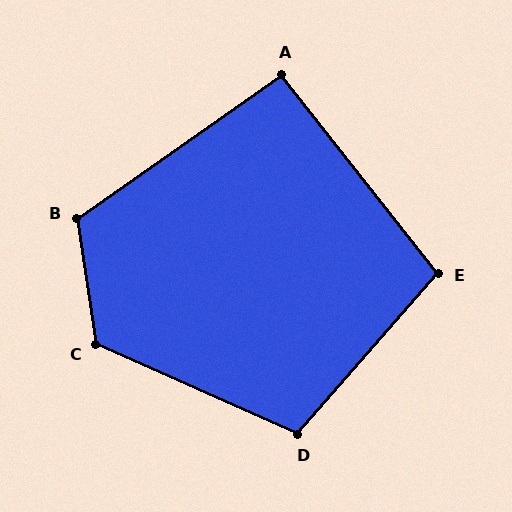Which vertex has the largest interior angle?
C, at approximately 122 degrees.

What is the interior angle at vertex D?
Approximately 107 degrees (obtuse).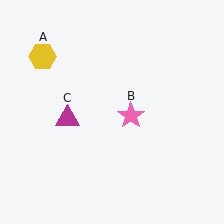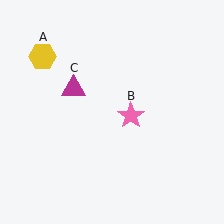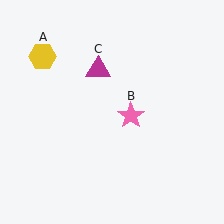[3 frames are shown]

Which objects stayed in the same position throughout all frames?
Yellow hexagon (object A) and pink star (object B) remained stationary.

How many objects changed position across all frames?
1 object changed position: magenta triangle (object C).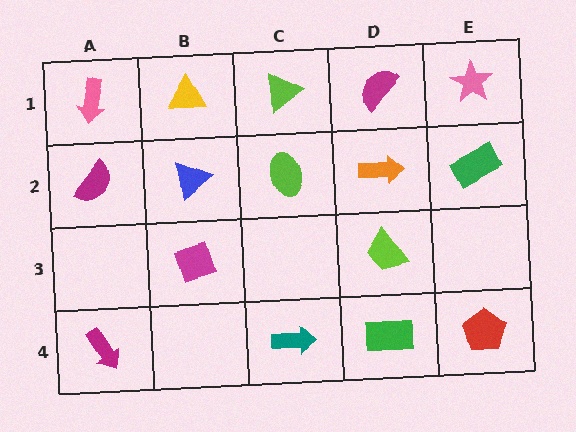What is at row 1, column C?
A lime triangle.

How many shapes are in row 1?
5 shapes.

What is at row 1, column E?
A pink star.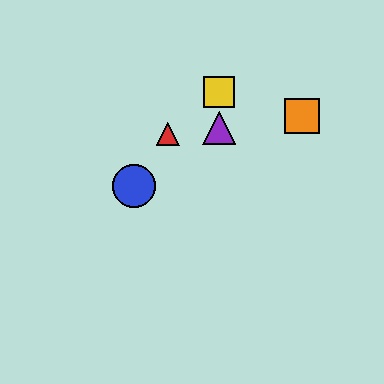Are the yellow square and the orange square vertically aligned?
No, the yellow square is at x≈219 and the orange square is at x≈302.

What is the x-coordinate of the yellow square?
The yellow square is at x≈219.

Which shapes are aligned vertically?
The green square, the yellow square, the purple triangle are aligned vertically.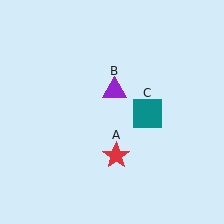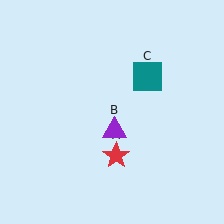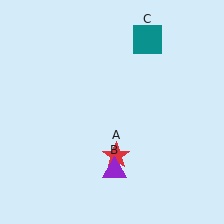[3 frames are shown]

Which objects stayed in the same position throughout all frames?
Red star (object A) remained stationary.